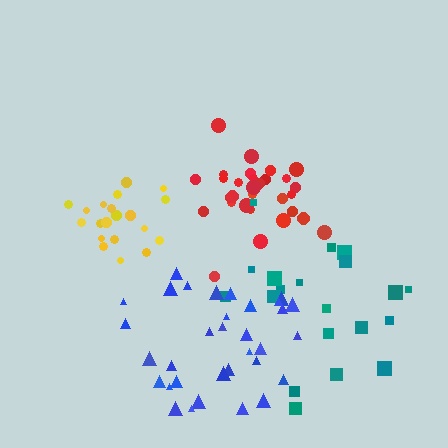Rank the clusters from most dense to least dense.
red, yellow, blue, teal.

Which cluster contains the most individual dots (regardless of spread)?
Blue (33).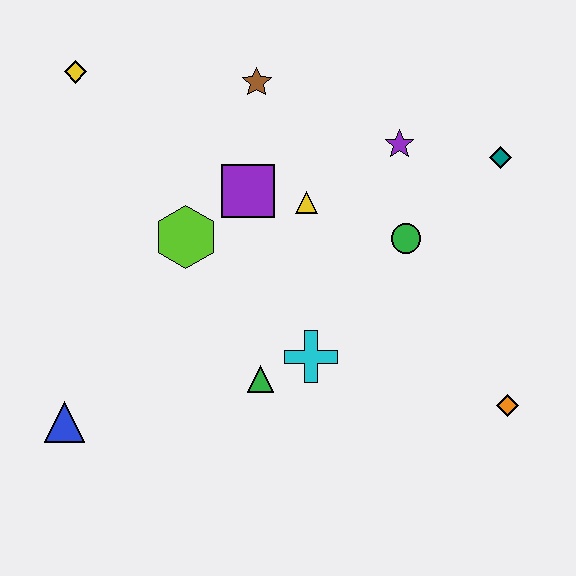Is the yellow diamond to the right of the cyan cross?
No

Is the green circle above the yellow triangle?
No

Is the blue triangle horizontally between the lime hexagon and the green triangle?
No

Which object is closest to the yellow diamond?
The brown star is closest to the yellow diamond.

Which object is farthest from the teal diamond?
The blue triangle is farthest from the teal diamond.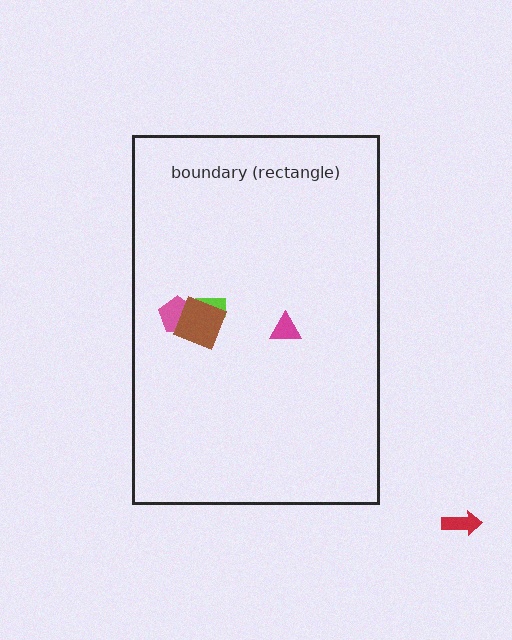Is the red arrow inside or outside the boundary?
Outside.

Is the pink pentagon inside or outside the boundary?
Inside.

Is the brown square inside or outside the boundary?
Inside.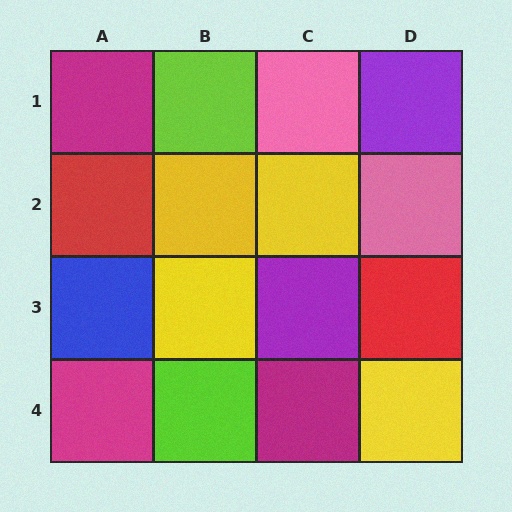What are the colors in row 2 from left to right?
Red, yellow, yellow, pink.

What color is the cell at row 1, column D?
Purple.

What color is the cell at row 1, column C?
Pink.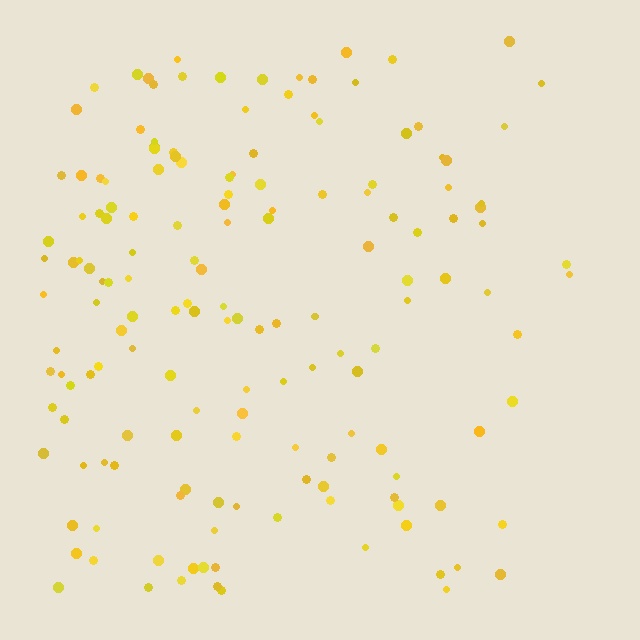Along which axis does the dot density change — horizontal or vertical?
Horizontal.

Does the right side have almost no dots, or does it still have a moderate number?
Still a moderate number, just noticeably fewer than the left.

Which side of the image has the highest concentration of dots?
The left.